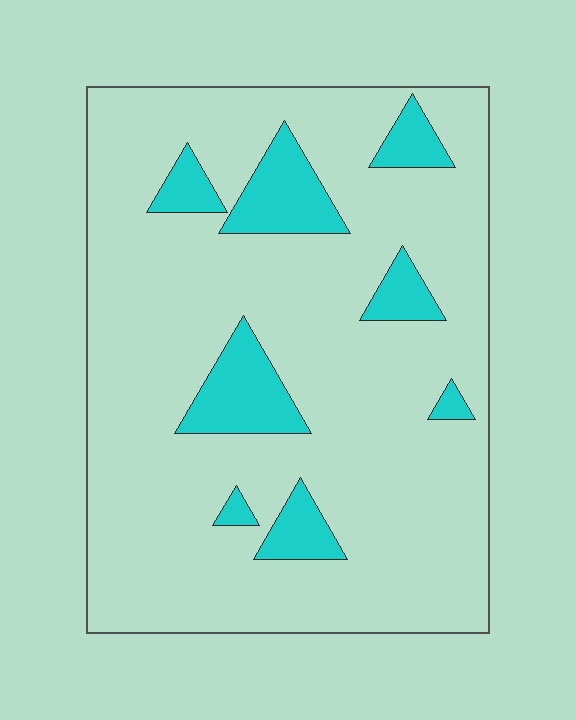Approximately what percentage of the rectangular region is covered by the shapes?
Approximately 15%.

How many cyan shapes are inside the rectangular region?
8.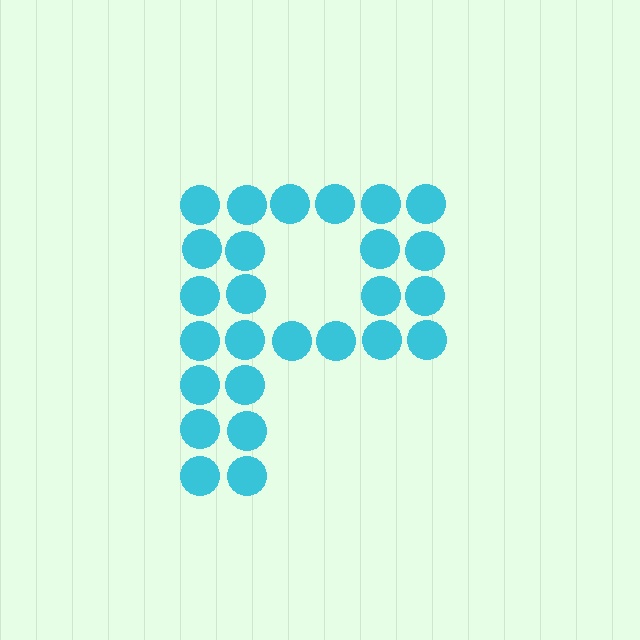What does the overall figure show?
The overall figure shows the letter P.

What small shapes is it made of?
It is made of small circles.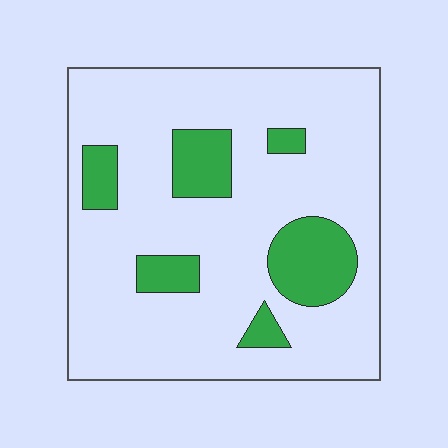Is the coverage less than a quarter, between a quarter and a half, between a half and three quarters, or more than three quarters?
Less than a quarter.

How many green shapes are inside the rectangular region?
6.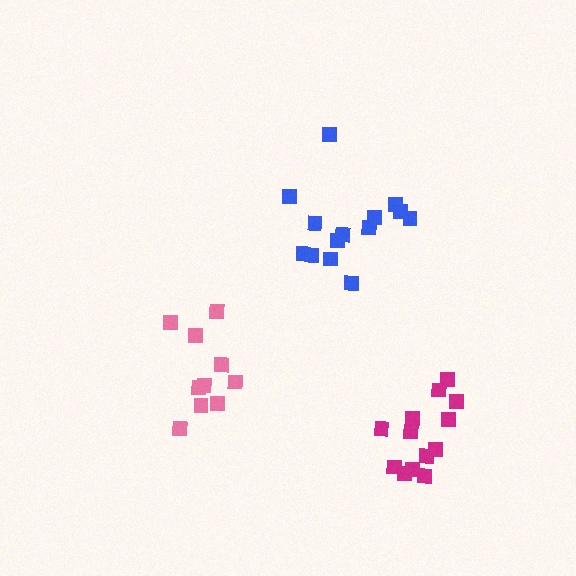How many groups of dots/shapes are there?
There are 3 groups.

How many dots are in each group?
Group 1: 13 dots, Group 2: 10 dots, Group 3: 14 dots (37 total).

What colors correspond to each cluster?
The clusters are colored: magenta, pink, blue.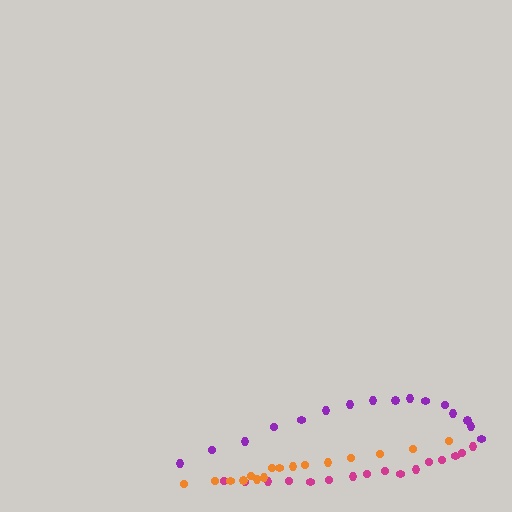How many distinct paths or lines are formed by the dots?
There are 3 distinct paths.